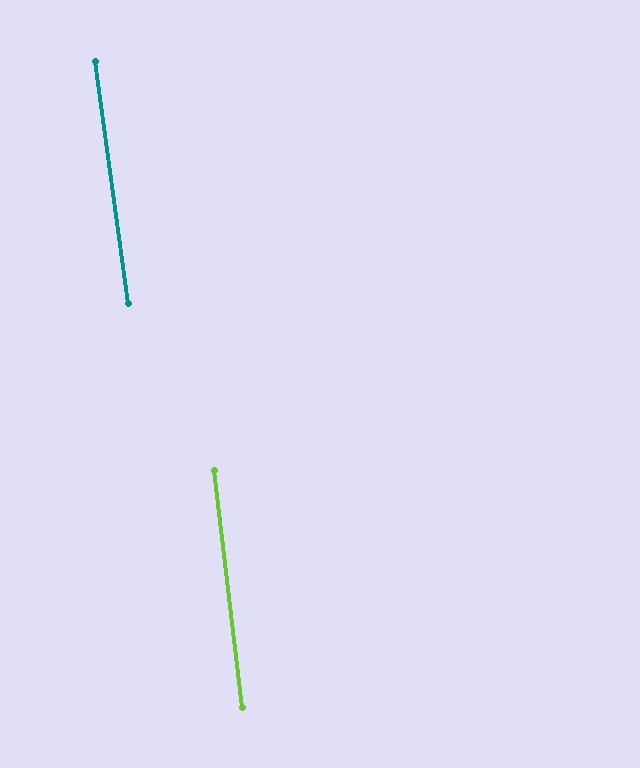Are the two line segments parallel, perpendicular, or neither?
Parallel — their directions differ by only 0.9°.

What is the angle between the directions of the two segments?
Approximately 1 degree.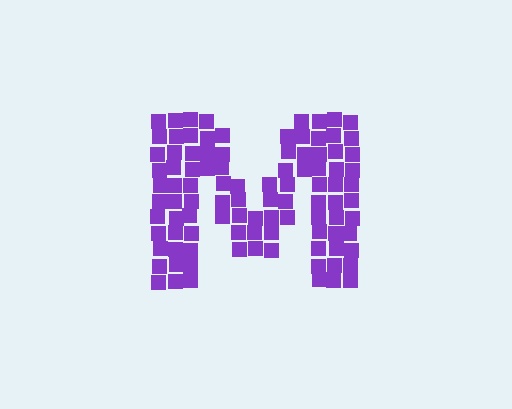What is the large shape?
The large shape is the letter M.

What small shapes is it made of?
It is made of small squares.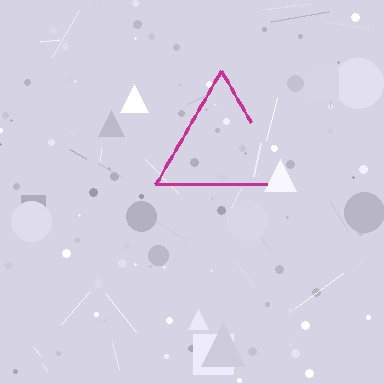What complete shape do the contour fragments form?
The contour fragments form a triangle.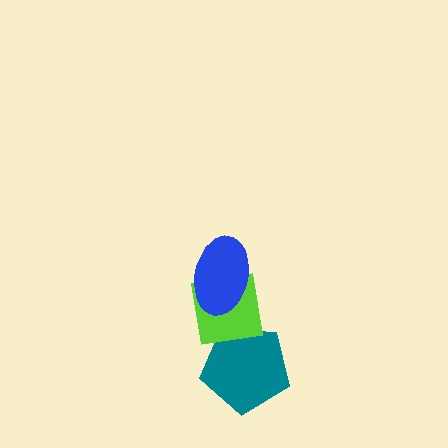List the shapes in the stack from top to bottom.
From top to bottom: the blue ellipse, the lime square, the teal pentagon.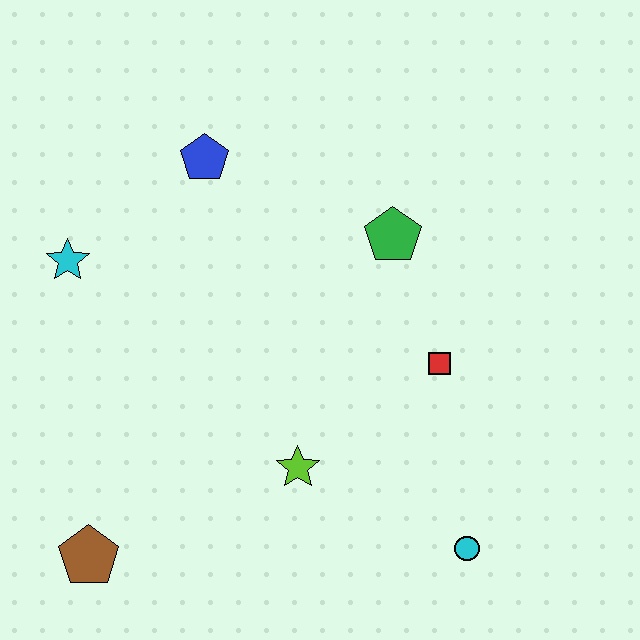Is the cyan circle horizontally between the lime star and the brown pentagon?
No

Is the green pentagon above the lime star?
Yes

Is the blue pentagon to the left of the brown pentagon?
No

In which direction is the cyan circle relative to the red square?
The cyan circle is below the red square.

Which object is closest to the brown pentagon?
The lime star is closest to the brown pentagon.